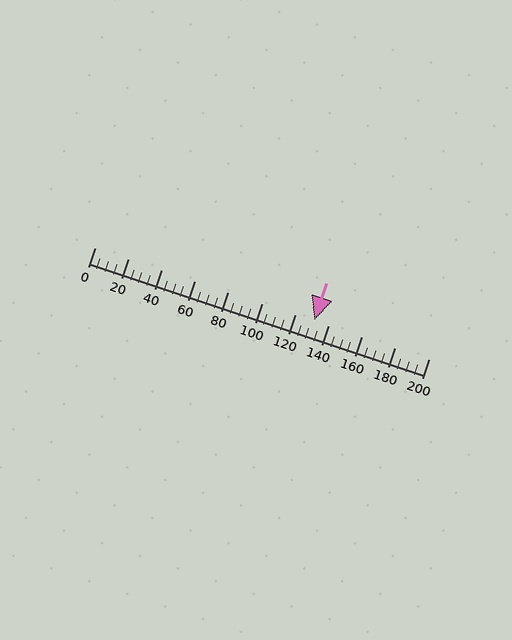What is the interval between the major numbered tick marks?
The major tick marks are spaced 20 units apart.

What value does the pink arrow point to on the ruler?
The pink arrow points to approximately 131.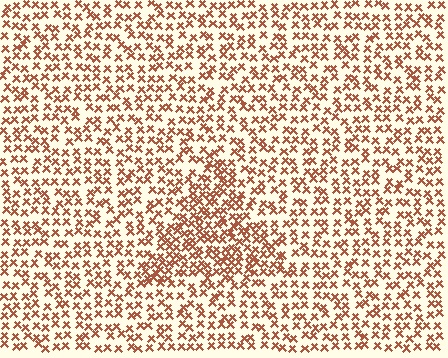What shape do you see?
I see a triangle.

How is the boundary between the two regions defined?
The boundary is defined by a change in element density (approximately 1.7x ratio). All elements are the same color, size, and shape.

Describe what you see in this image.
The image contains small brown elements arranged at two different densities. A triangle-shaped region is visible where the elements are more densely packed than the surrounding area.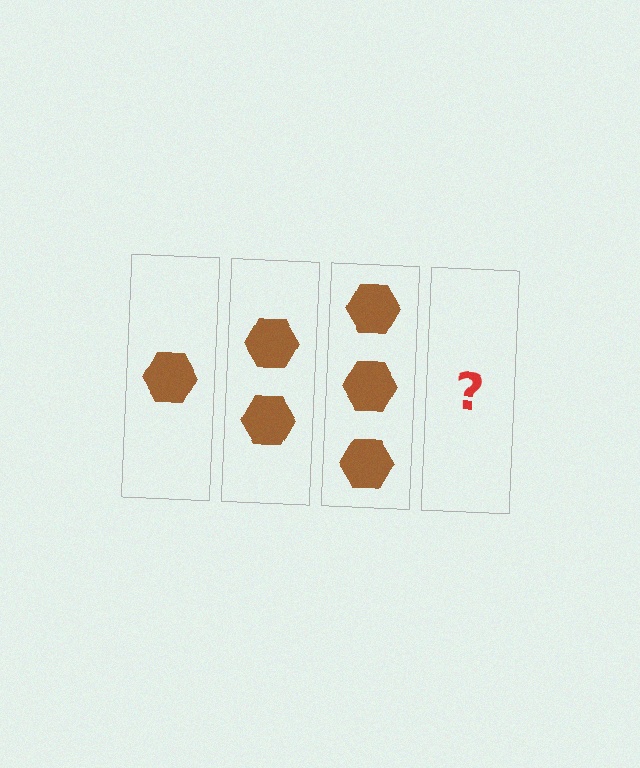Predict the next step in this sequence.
The next step is 4 hexagons.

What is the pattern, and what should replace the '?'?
The pattern is that each step adds one more hexagon. The '?' should be 4 hexagons.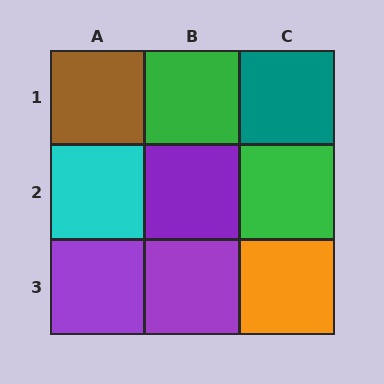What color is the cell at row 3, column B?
Purple.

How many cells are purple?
3 cells are purple.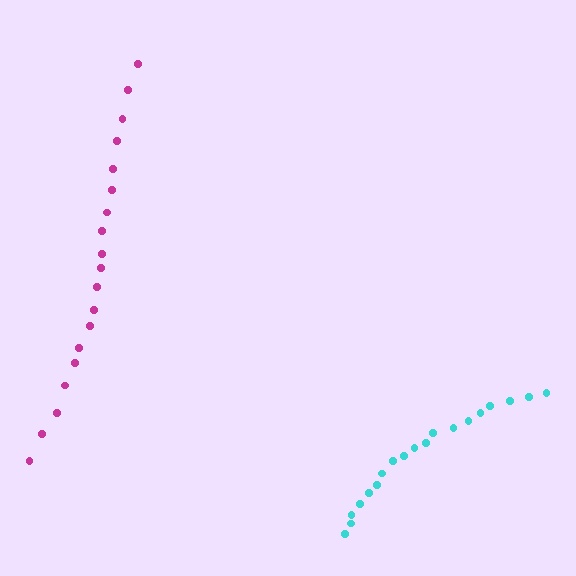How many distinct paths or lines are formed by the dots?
There are 2 distinct paths.